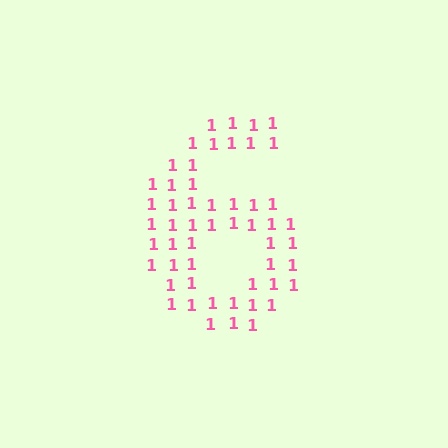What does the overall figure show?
The overall figure shows the digit 6.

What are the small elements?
The small elements are digit 1's.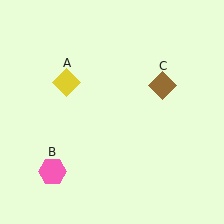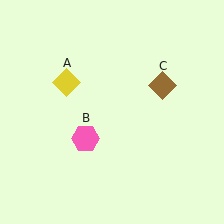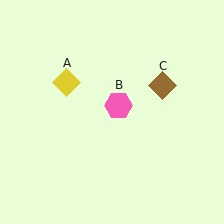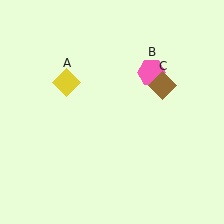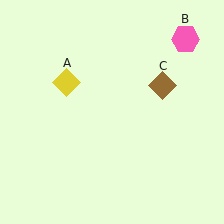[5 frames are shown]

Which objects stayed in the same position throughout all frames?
Yellow diamond (object A) and brown diamond (object C) remained stationary.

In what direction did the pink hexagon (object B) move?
The pink hexagon (object B) moved up and to the right.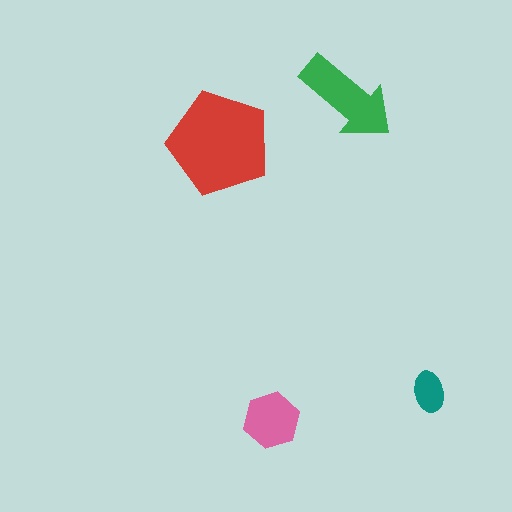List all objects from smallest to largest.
The teal ellipse, the pink hexagon, the green arrow, the red pentagon.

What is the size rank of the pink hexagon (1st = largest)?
3rd.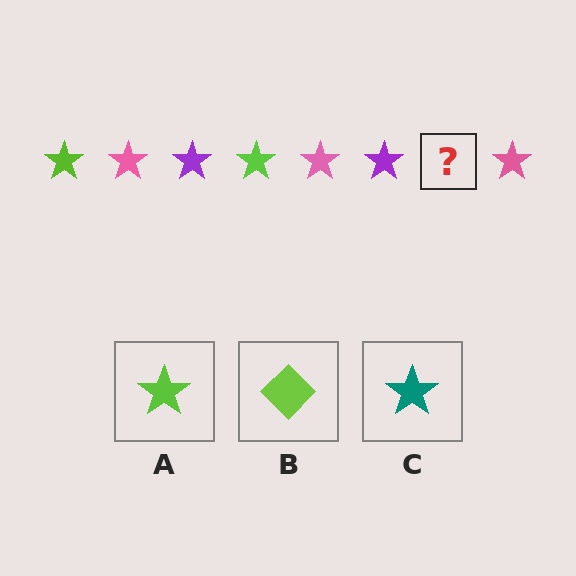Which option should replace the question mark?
Option A.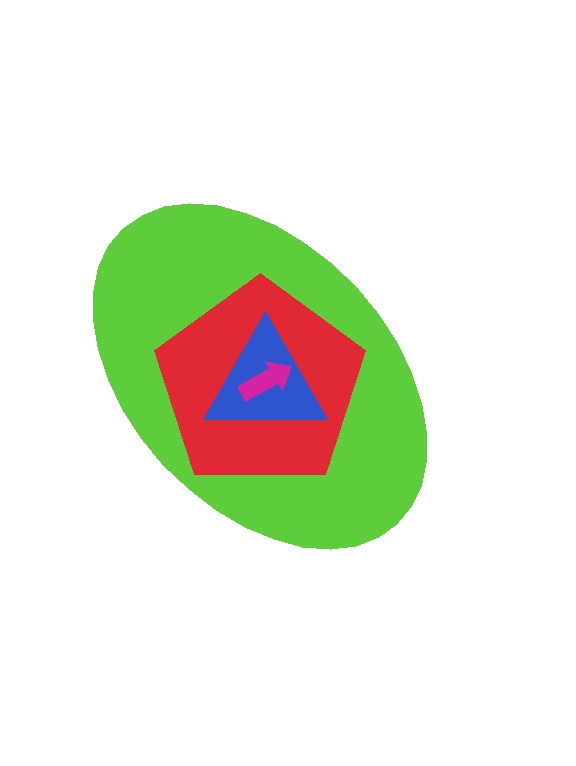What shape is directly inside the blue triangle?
The magenta arrow.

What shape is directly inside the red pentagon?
The blue triangle.